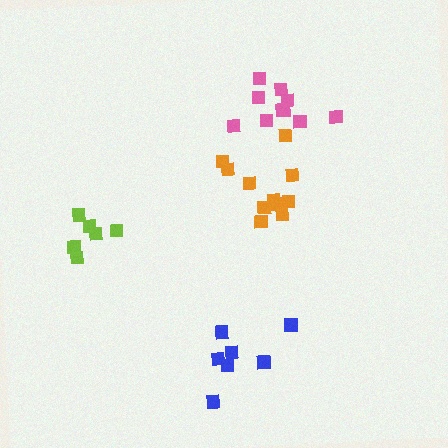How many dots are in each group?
Group 1: 11 dots, Group 2: 7 dots, Group 3: 6 dots, Group 4: 10 dots (34 total).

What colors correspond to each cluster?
The clusters are colored: orange, blue, lime, pink.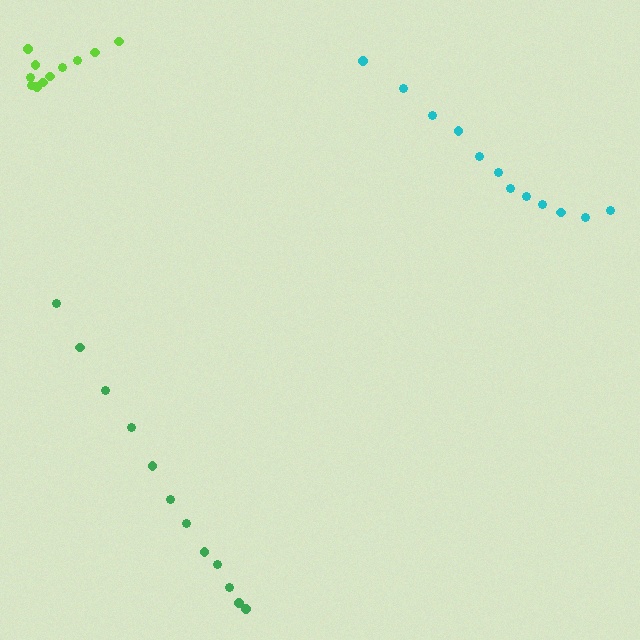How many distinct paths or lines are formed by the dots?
There are 3 distinct paths.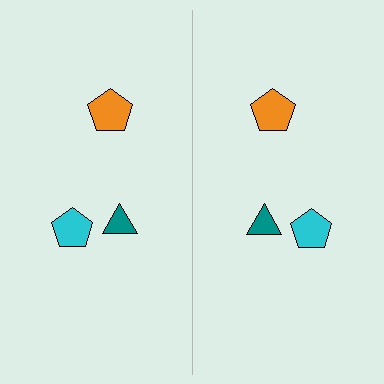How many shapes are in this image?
There are 6 shapes in this image.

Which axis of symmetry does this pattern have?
The pattern has a vertical axis of symmetry running through the center of the image.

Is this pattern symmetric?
Yes, this pattern has bilateral (reflection) symmetry.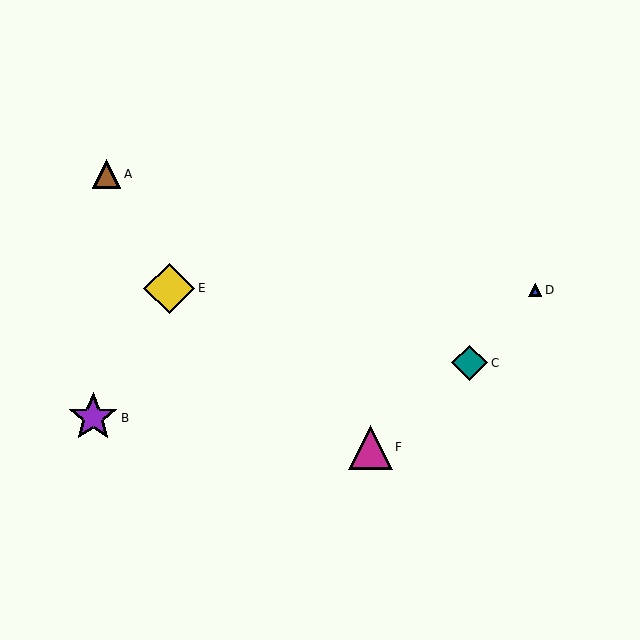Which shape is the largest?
The yellow diamond (labeled E) is the largest.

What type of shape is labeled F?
Shape F is a magenta triangle.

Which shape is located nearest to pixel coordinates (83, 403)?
The purple star (labeled B) at (93, 418) is nearest to that location.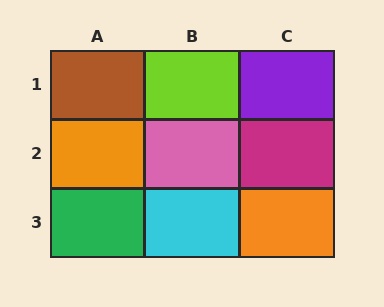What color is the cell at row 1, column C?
Purple.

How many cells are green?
1 cell is green.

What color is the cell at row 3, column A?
Green.